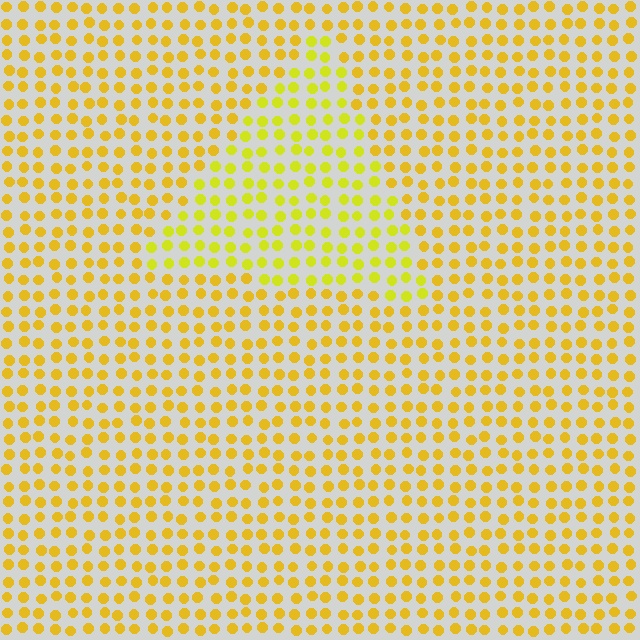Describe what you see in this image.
The image is filled with small yellow elements in a uniform arrangement. A triangle-shaped region is visible where the elements are tinted to a slightly different hue, forming a subtle color boundary.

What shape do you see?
I see a triangle.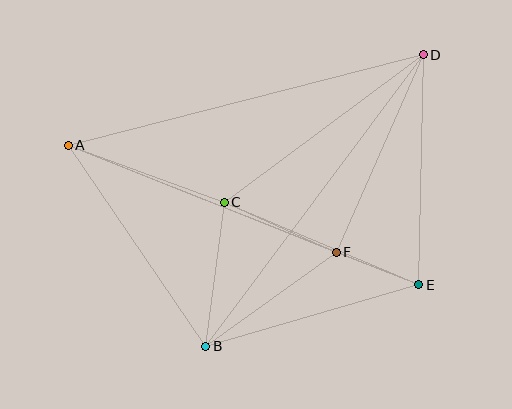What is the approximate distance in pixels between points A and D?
The distance between A and D is approximately 366 pixels.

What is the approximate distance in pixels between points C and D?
The distance between C and D is approximately 248 pixels.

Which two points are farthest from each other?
Points A and E are farthest from each other.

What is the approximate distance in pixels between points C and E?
The distance between C and E is approximately 211 pixels.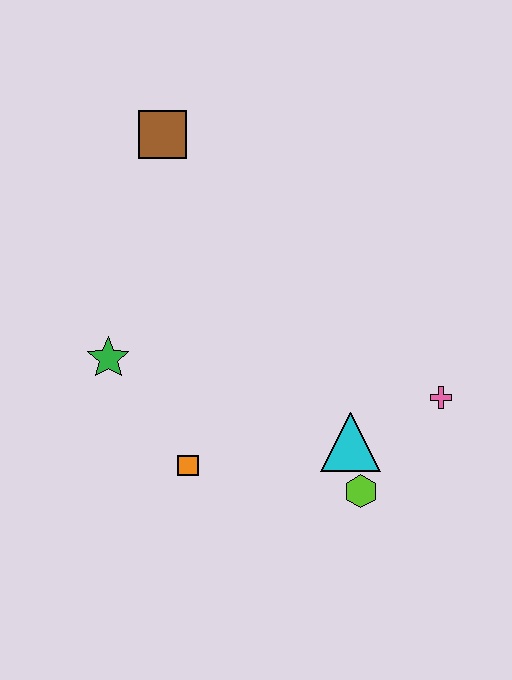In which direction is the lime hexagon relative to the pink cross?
The lime hexagon is below the pink cross.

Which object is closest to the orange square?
The green star is closest to the orange square.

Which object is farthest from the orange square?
The brown square is farthest from the orange square.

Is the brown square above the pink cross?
Yes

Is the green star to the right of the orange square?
No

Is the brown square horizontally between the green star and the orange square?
Yes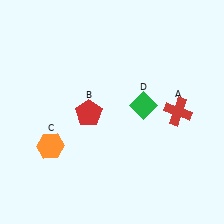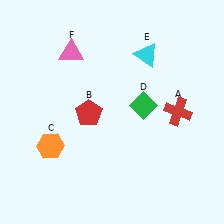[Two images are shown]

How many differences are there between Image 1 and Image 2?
There are 2 differences between the two images.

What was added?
A cyan triangle (E), a pink triangle (F) were added in Image 2.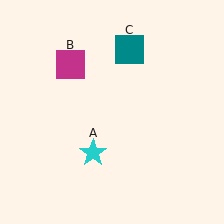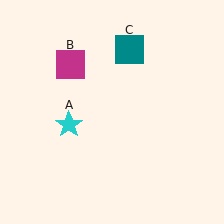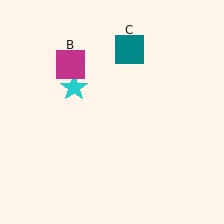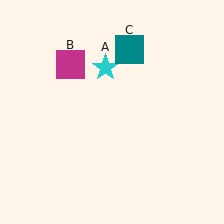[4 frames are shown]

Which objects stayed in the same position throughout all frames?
Magenta square (object B) and teal square (object C) remained stationary.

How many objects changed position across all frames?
1 object changed position: cyan star (object A).